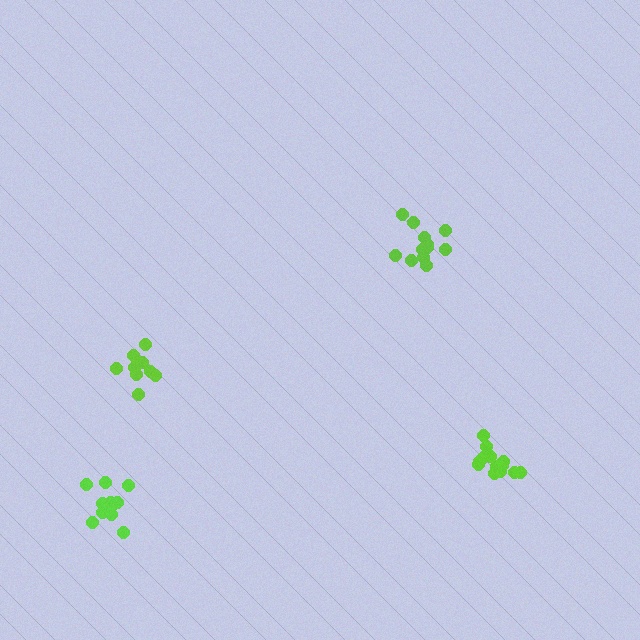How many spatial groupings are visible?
There are 4 spatial groupings.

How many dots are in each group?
Group 1: 12 dots, Group 2: 9 dots, Group 3: 12 dots, Group 4: 14 dots (47 total).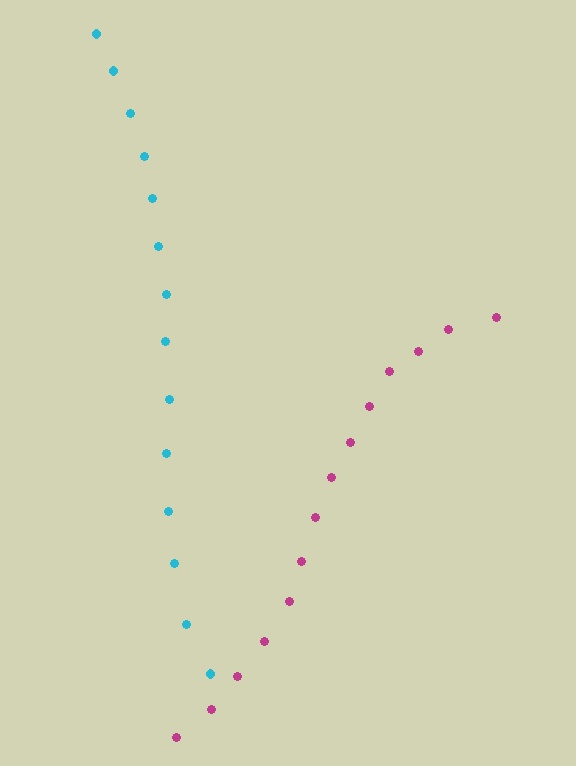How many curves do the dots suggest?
There are 2 distinct paths.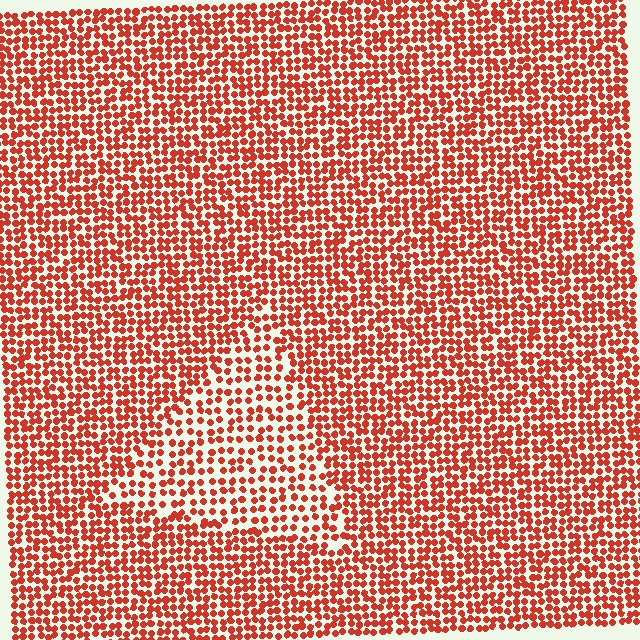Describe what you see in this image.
The image contains small red elements arranged at two different densities. A triangle-shaped region is visible where the elements are less densely packed than the surrounding area.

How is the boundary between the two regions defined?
The boundary is defined by a change in element density (approximately 1.6x ratio). All elements are the same color, size, and shape.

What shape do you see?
I see a triangle.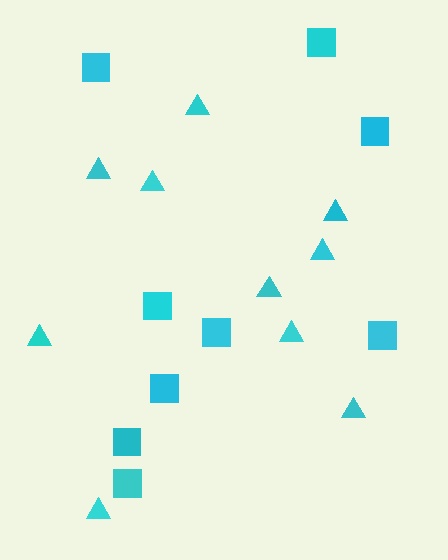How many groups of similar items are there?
There are 2 groups: one group of squares (9) and one group of triangles (10).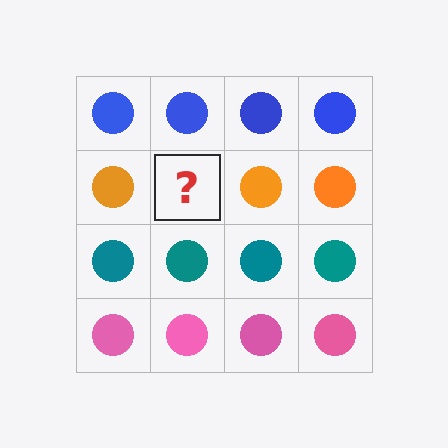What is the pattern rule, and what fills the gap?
The rule is that each row has a consistent color. The gap should be filled with an orange circle.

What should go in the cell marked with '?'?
The missing cell should contain an orange circle.